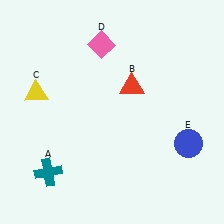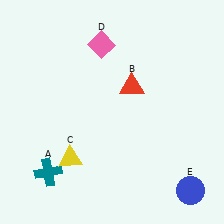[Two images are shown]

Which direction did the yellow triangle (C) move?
The yellow triangle (C) moved down.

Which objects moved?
The objects that moved are: the yellow triangle (C), the blue circle (E).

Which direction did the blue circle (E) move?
The blue circle (E) moved down.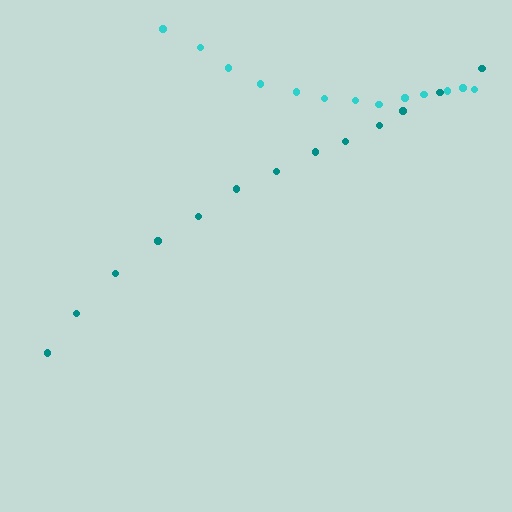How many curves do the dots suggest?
There are 2 distinct paths.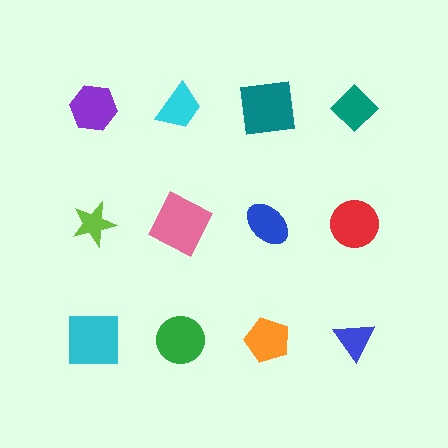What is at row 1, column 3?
A teal square.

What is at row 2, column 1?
A lime star.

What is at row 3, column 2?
A green circle.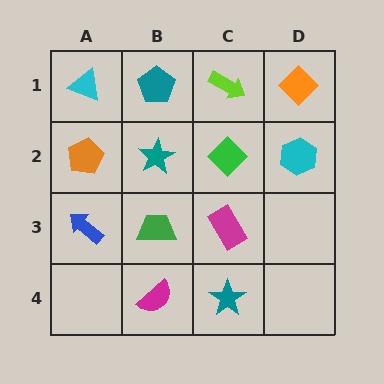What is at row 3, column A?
A blue arrow.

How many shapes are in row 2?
4 shapes.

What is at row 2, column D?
A cyan hexagon.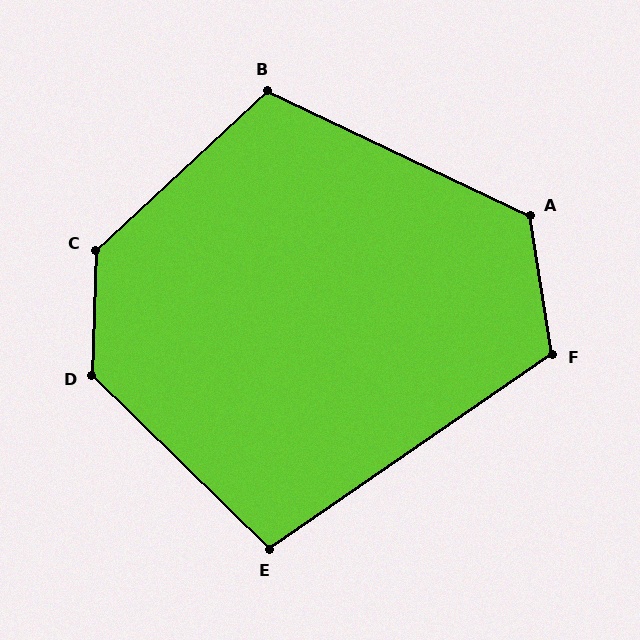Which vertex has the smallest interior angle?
E, at approximately 101 degrees.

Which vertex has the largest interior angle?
C, at approximately 135 degrees.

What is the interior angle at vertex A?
Approximately 124 degrees (obtuse).